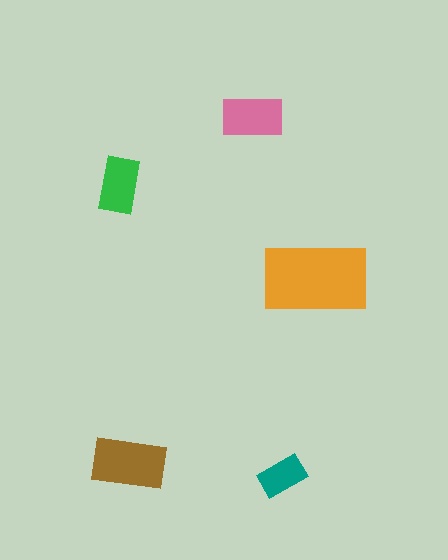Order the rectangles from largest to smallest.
the orange one, the brown one, the pink one, the green one, the teal one.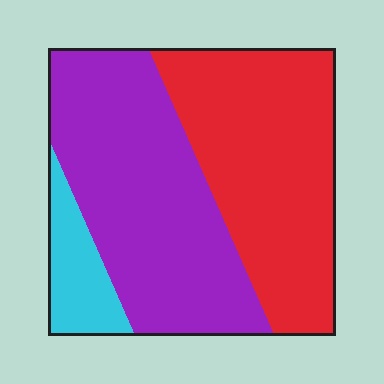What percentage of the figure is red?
Red takes up about two fifths (2/5) of the figure.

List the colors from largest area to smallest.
From largest to smallest: purple, red, cyan.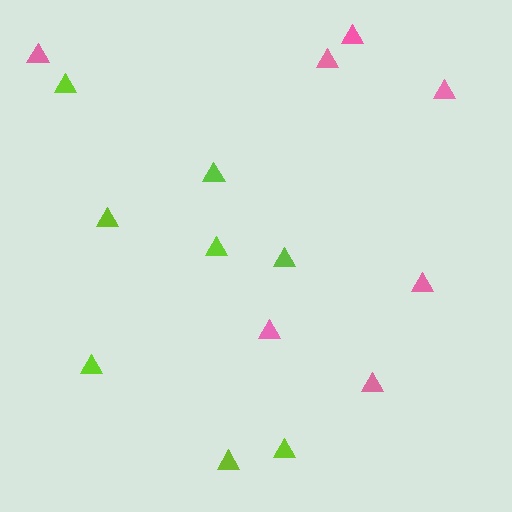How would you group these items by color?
There are 2 groups: one group of lime triangles (8) and one group of pink triangles (7).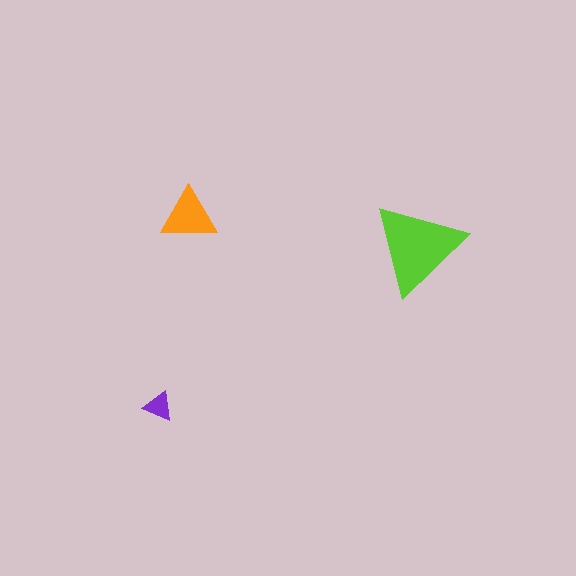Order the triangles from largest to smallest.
the lime one, the orange one, the purple one.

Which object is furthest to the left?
The purple triangle is leftmost.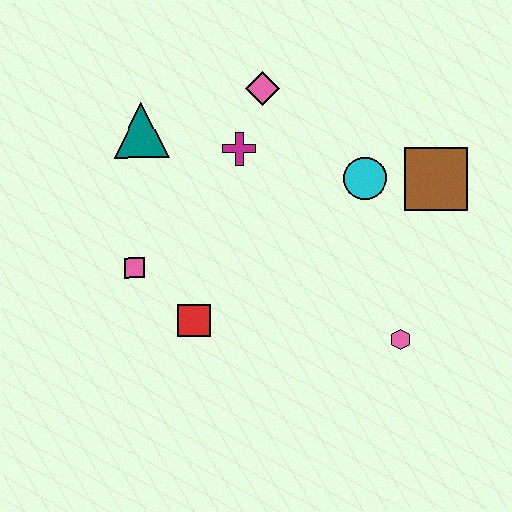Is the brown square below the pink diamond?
Yes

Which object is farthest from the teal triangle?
The pink hexagon is farthest from the teal triangle.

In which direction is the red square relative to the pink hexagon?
The red square is to the left of the pink hexagon.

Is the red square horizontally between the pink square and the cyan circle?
Yes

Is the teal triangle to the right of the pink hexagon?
No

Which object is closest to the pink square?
The red square is closest to the pink square.